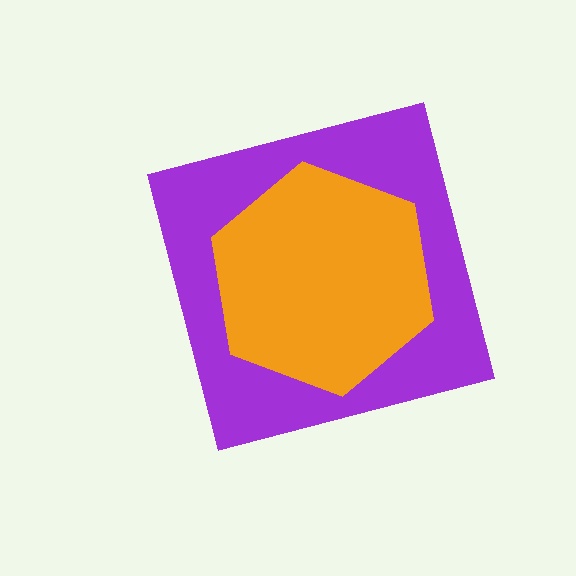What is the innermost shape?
The orange hexagon.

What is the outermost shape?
The purple square.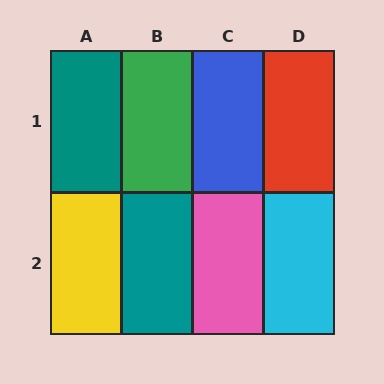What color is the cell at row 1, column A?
Teal.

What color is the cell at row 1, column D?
Red.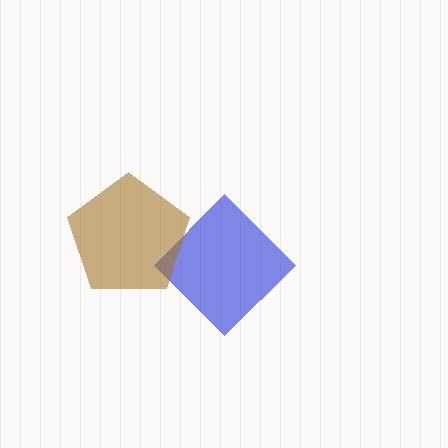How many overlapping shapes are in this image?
There are 2 overlapping shapes in the image.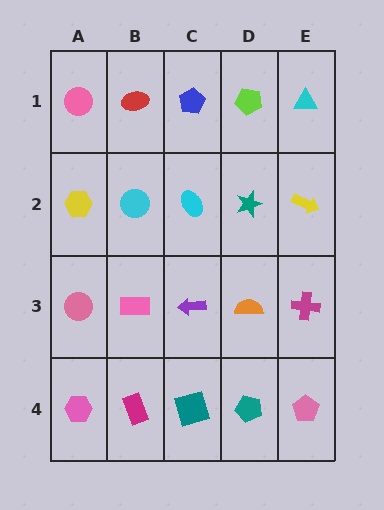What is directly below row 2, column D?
An orange semicircle.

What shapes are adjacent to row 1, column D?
A teal star (row 2, column D), a blue pentagon (row 1, column C), a cyan triangle (row 1, column E).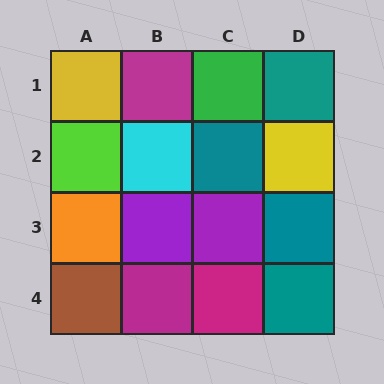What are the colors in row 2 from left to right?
Lime, cyan, teal, yellow.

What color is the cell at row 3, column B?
Purple.